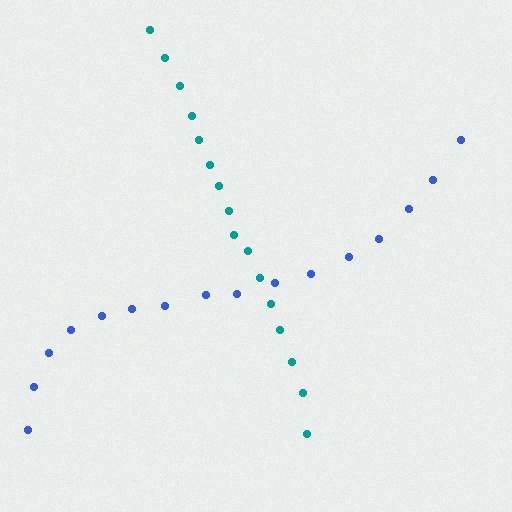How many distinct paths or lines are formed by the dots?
There are 2 distinct paths.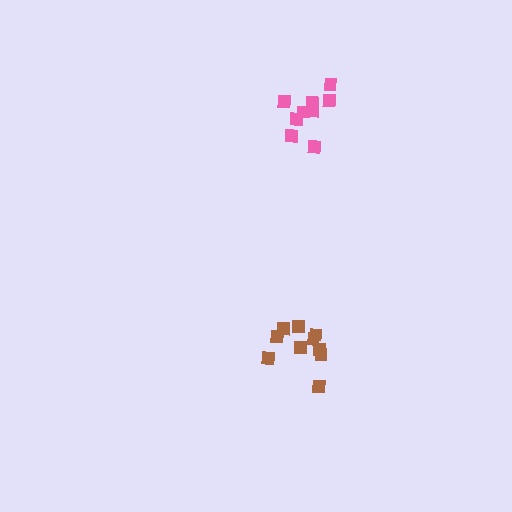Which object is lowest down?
The brown cluster is bottommost.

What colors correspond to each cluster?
The clusters are colored: pink, brown.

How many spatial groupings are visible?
There are 2 spatial groupings.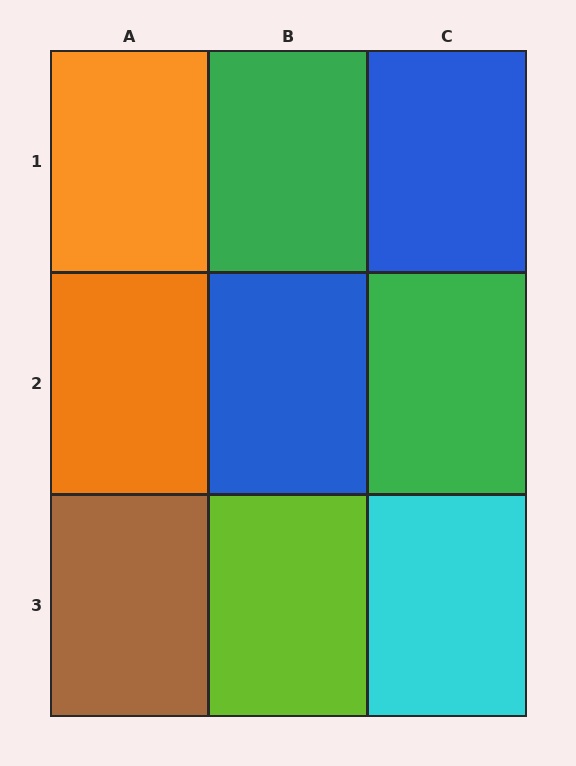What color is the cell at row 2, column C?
Green.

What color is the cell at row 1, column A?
Orange.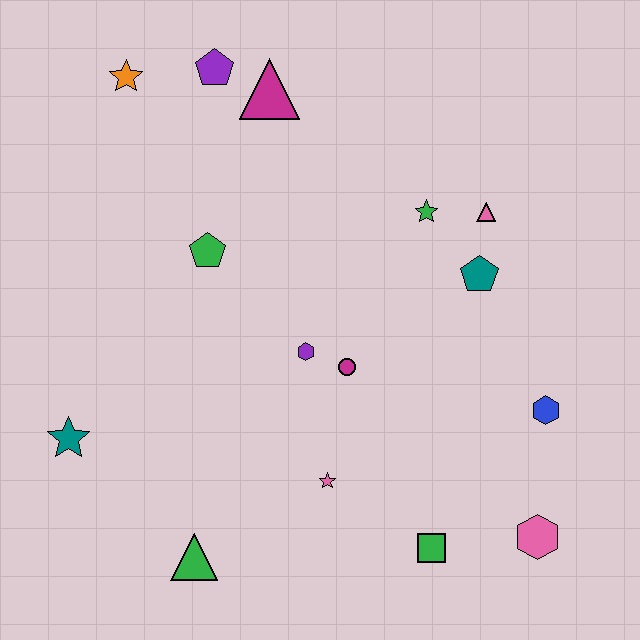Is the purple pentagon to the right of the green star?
No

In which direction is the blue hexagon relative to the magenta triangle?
The blue hexagon is below the magenta triangle.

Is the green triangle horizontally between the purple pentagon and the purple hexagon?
No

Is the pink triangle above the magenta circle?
Yes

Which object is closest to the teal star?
The green triangle is closest to the teal star.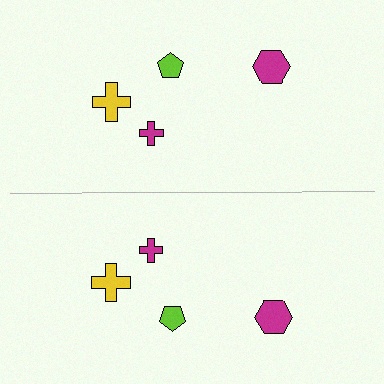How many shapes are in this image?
There are 8 shapes in this image.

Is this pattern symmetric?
Yes, this pattern has bilateral (reflection) symmetry.